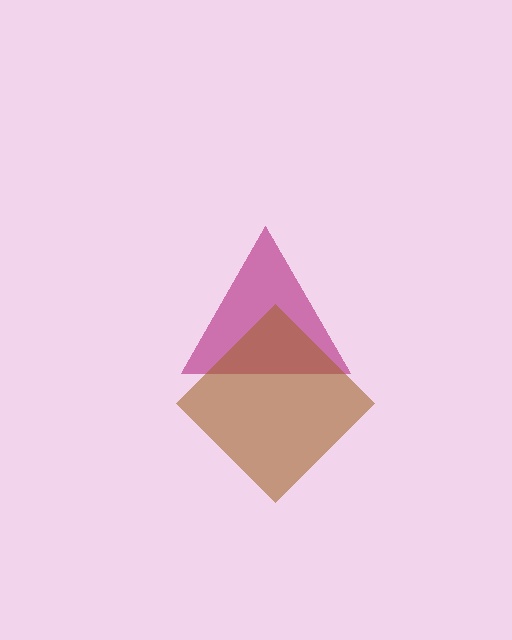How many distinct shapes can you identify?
There are 2 distinct shapes: a magenta triangle, a brown diamond.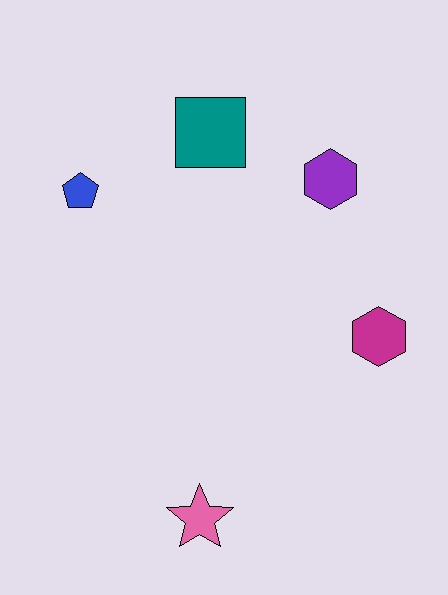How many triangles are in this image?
There are no triangles.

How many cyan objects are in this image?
There are no cyan objects.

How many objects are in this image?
There are 5 objects.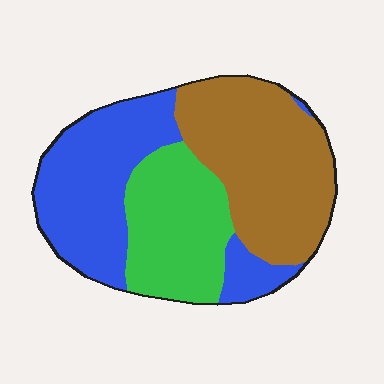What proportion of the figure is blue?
Blue covers 36% of the figure.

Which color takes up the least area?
Green, at roughly 25%.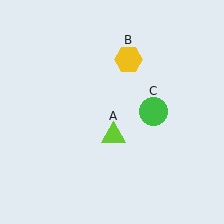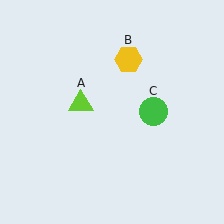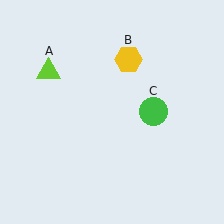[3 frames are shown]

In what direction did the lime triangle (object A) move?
The lime triangle (object A) moved up and to the left.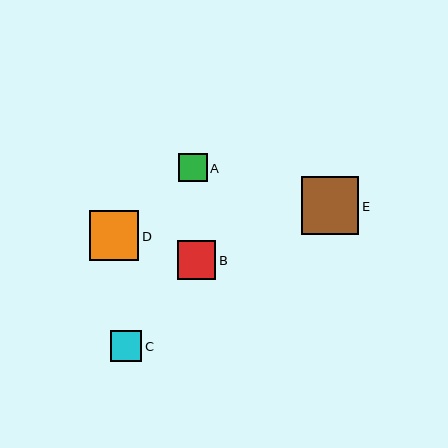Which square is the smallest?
Square A is the smallest with a size of approximately 29 pixels.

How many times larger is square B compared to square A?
Square B is approximately 1.3 times the size of square A.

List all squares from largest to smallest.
From largest to smallest: E, D, B, C, A.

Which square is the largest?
Square E is the largest with a size of approximately 57 pixels.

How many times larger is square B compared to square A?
Square B is approximately 1.3 times the size of square A.